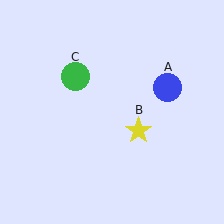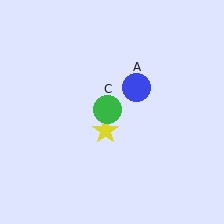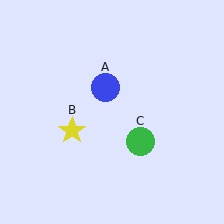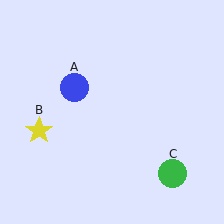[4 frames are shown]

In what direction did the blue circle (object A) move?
The blue circle (object A) moved left.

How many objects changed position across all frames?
3 objects changed position: blue circle (object A), yellow star (object B), green circle (object C).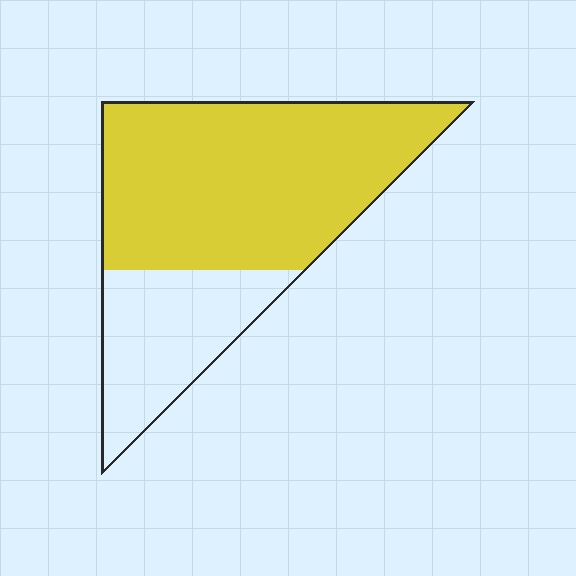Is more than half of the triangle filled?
Yes.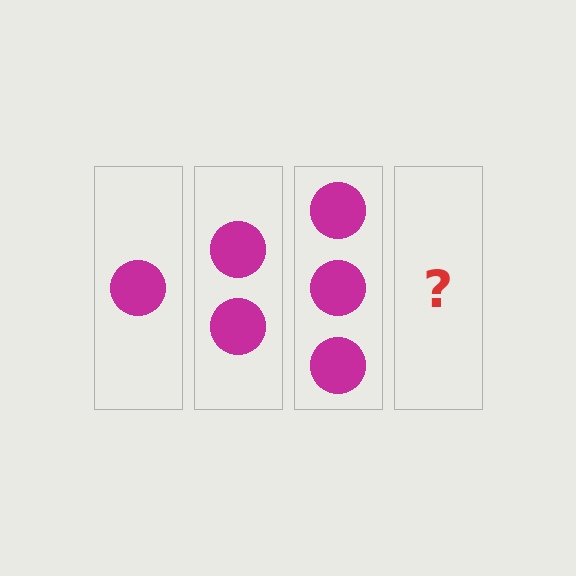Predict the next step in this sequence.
The next step is 4 circles.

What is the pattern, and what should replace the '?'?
The pattern is that each step adds one more circle. The '?' should be 4 circles.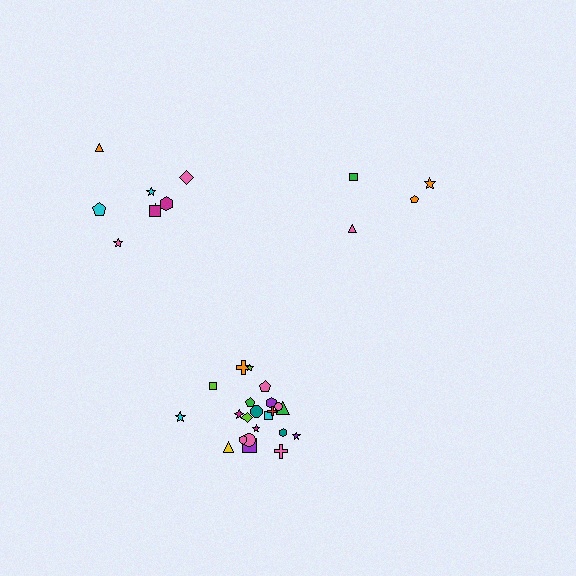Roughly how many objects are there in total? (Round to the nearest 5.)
Roughly 35 objects in total.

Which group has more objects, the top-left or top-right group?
The top-left group.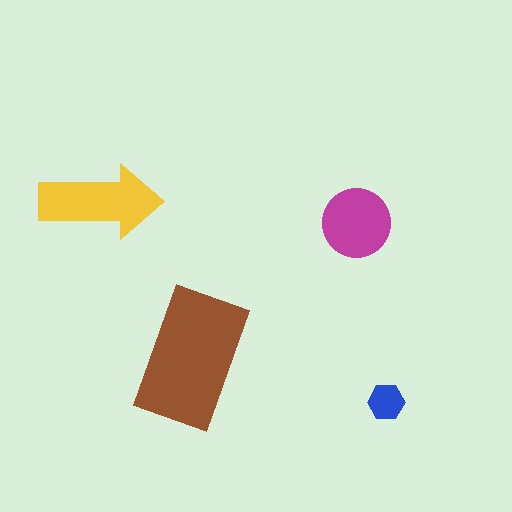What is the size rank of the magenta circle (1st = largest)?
3rd.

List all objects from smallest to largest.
The blue hexagon, the magenta circle, the yellow arrow, the brown rectangle.